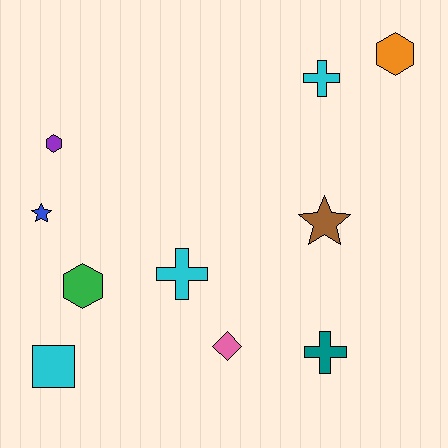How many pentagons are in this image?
There are no pentagons.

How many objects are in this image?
There are 10 objects.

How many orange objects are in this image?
There is 1 orange object.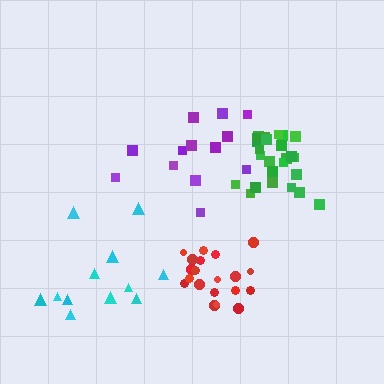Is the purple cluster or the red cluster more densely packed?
Red.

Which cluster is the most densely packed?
Green.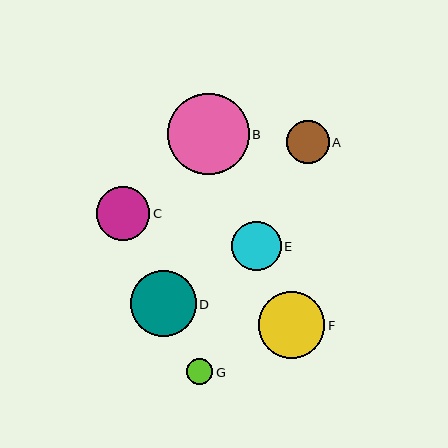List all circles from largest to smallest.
From largest to smallest: B, F, D, C, E, A, G.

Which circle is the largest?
Circle B is the largest with a size of approximately 81 pixels.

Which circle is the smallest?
Circle G is the smallest with a size of approximately 26 pixels.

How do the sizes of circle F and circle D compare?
Circle F and circle D are approximately the same size.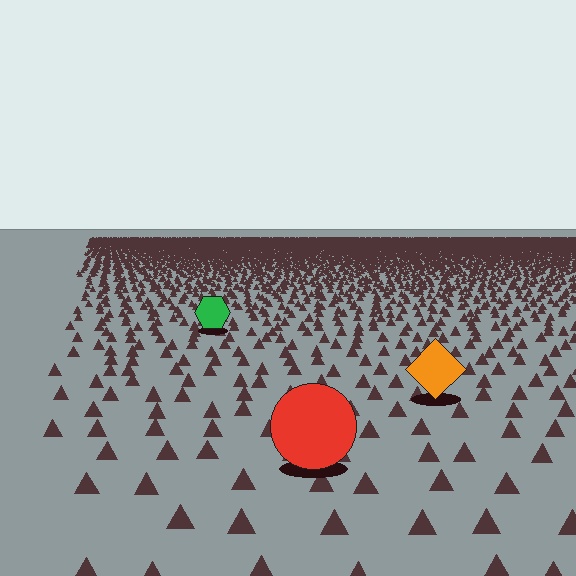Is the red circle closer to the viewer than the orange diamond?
Yes. The red circle is closer — you can tell from the texture gradient: the ground texture is coarser near it.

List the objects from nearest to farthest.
From nearest to farthest: the red circle, the orange diamond, the green hexagon.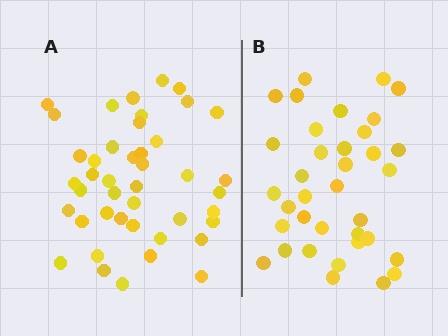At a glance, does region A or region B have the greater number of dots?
Region A (the left region) has more dots.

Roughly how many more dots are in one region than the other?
Region A has roughly 8 or so more dots than region B.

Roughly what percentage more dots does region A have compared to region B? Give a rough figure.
About 20% more.